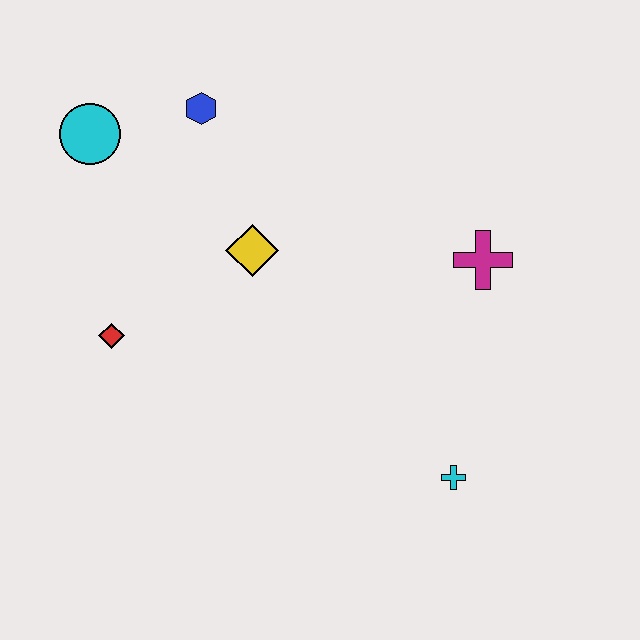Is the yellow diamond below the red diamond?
No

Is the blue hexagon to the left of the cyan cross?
Yes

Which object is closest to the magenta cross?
The cyan cross is closest to the magenta cross.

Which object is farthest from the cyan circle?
The cyan cross is farthest from the cyan circle.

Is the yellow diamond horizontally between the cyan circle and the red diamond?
No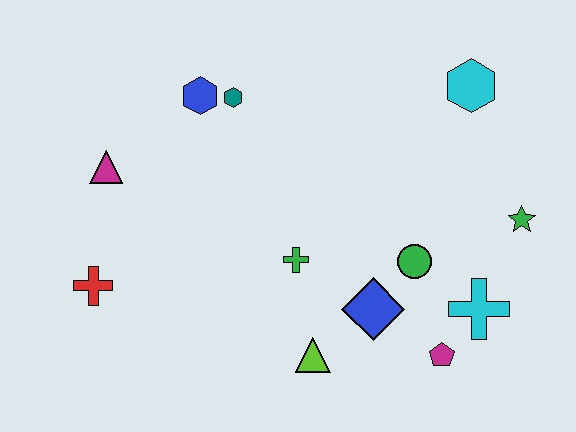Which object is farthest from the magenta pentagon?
The magenta triangle is farthest from the magenta pentagon.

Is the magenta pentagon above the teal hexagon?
No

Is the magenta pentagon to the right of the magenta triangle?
Yes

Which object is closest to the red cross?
The magenta triangle is closest to the red cross.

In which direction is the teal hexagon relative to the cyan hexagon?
The teal hexagon is to the left of the cyan hexagon.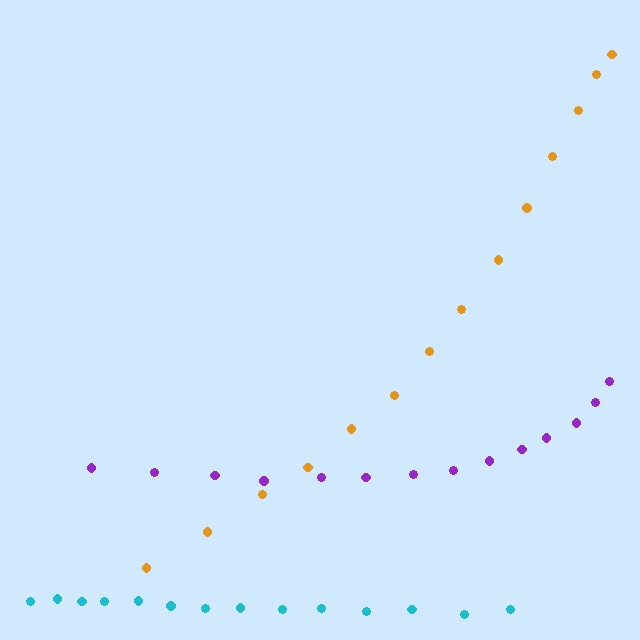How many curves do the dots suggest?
There are 3 distinct paths.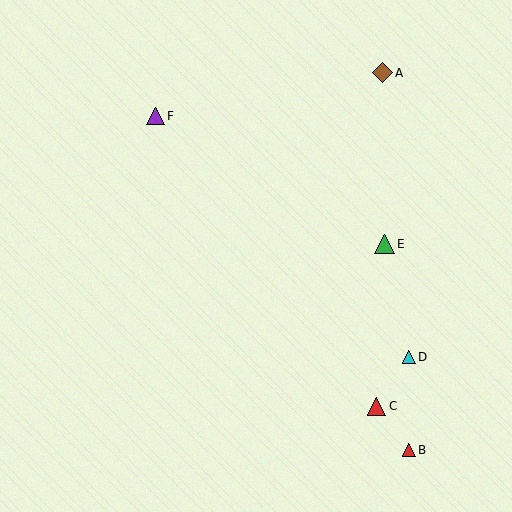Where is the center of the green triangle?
The center of the green triangle is at (384, 244).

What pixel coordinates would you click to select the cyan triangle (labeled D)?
Click at (409, 357) to select the cyan triangle D.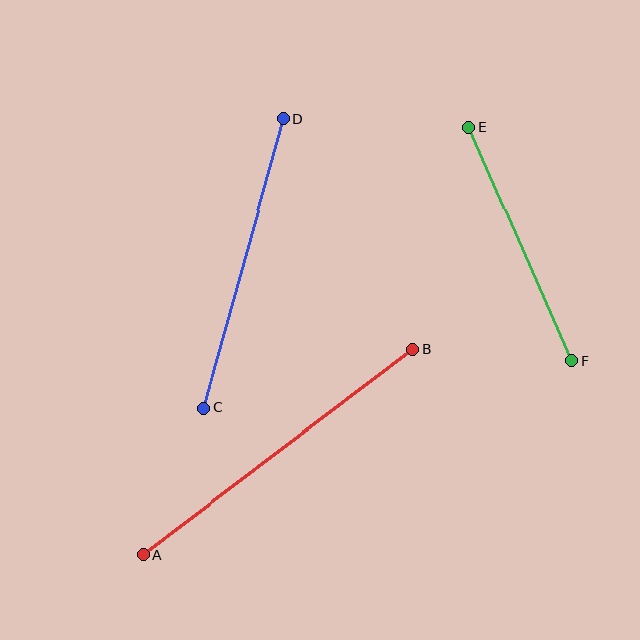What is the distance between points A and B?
The distance is approximately 339 pixels.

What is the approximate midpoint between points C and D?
The midpoint is at approximately (244, 263) pixels.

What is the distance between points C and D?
The distance is approximately 299 pixels.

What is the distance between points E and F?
The distance is approximately 255 pixels.